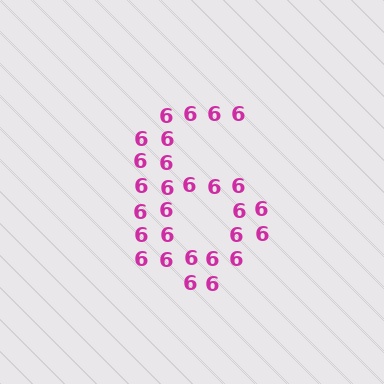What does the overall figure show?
The overall figure shows the digit 6.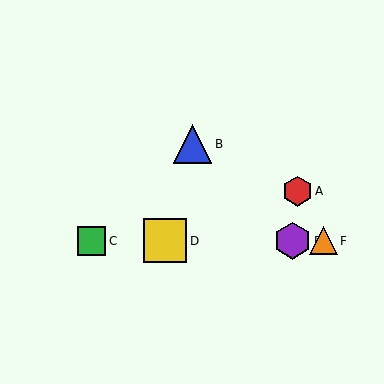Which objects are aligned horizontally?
Objects C, D, E, F are aligned horizontally.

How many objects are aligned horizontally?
4 objects (C, D, E, F) are aligned horizontally.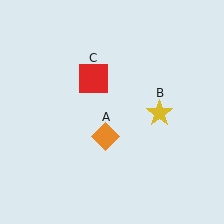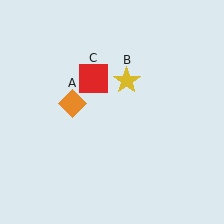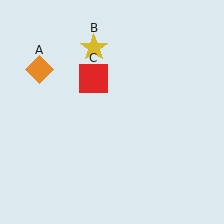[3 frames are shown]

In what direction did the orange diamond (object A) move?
The orange diamond (object A) moved up and to the left.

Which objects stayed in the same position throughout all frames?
Red square (object C) remained stationary.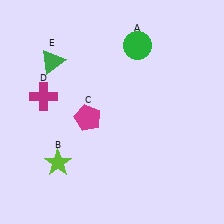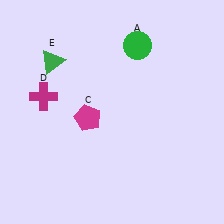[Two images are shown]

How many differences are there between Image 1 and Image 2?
There is 1 difference between the two images.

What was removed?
The lime star (B) was removed in Image 2.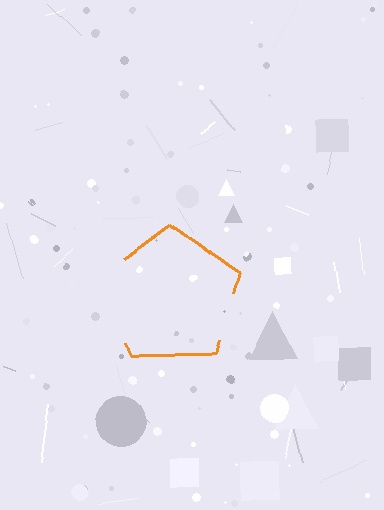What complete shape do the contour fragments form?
The contour fragments form a pentagon.